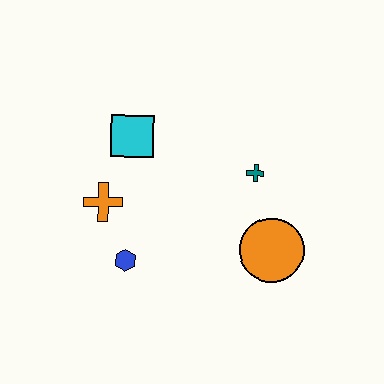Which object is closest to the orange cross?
The blue hexagon is closest to the orange cross.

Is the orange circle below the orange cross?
Yes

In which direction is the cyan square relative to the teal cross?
The cyan square is to the left of the teal cross.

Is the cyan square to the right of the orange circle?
No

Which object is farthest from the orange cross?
The orange circle is farthest from the orange cross.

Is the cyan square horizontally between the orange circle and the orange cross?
Yes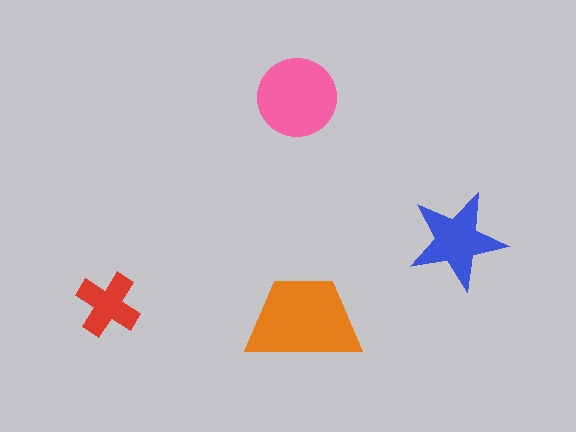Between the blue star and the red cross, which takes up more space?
The blue star.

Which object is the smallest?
The red cross.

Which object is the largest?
The orange trapezoid.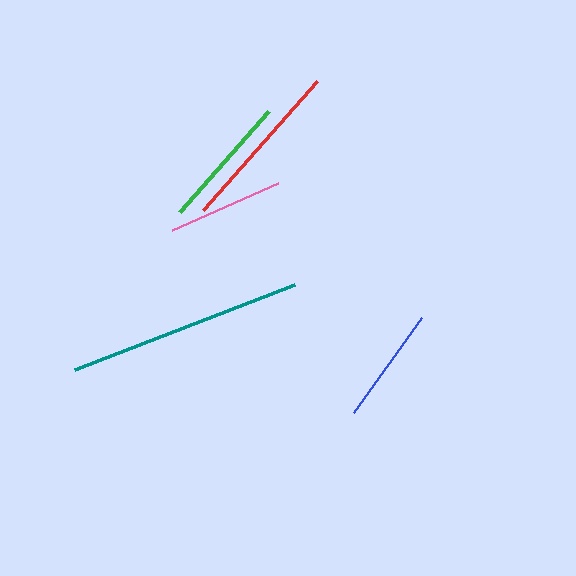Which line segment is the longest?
The teal line is the longest at approximately 236 pixels.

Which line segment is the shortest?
The pink line is the shortest at approximately 116 pixels.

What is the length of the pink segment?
The pink segment is approximately 116 pixels long.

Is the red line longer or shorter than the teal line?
The teal line is longer than the red line.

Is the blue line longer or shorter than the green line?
The green line is longer than the blue line.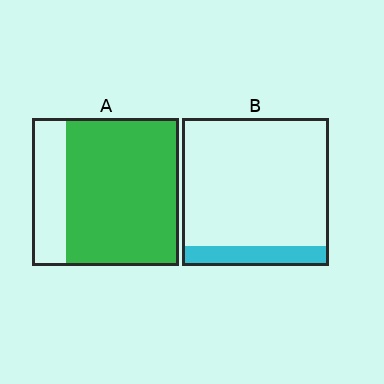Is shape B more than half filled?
No.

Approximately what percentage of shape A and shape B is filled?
A is approximately 75% and B is approximately 15%.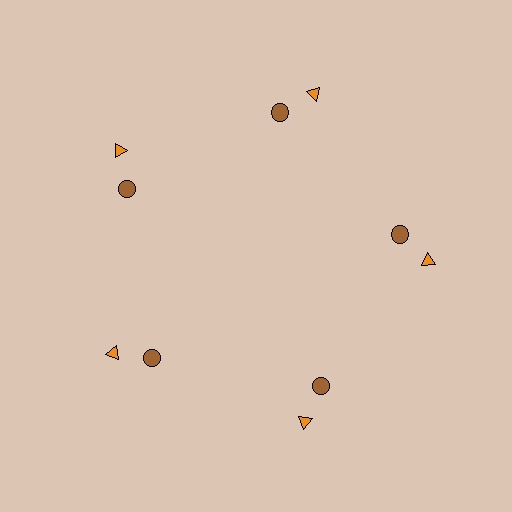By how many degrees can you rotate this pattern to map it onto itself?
The pattern maps onto itself every 72 degrees of rotation.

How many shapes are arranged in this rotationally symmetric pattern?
There are 10 shapes, arranged in 5 groups of 2.